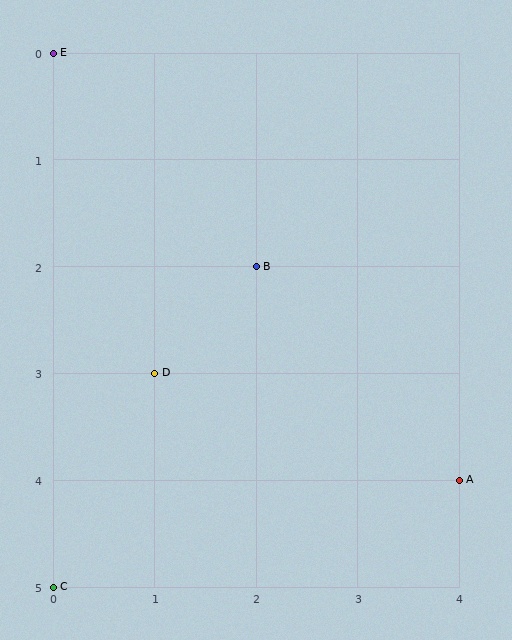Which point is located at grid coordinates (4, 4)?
Point A is at (4, 4).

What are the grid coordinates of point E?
Point E is at grid coordinates (0, 0).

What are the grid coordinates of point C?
Point C is at grid coordinates (0, 5).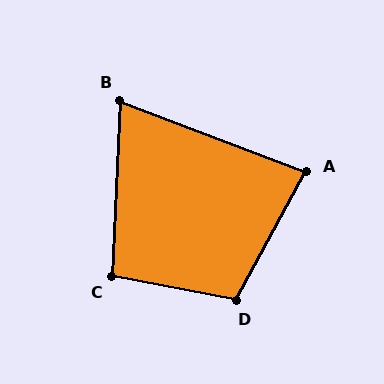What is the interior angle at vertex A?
Approximately 82 degrees (acute).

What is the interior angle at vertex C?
Approximately 98 degrees (obtuse).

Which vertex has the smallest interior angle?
B, at approximately 72 degrees.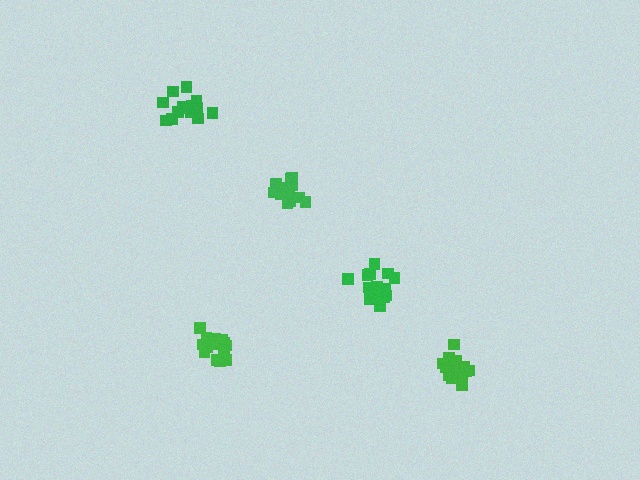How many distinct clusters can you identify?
There are 5 distinct clusters.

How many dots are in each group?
Group 1: 17 dots, Group 2: 17 dots, Group 3: 15 dots, Group 4: 17 dots, Group 5: 17 dots (83 total).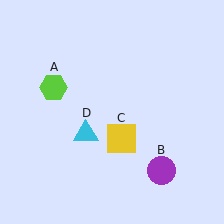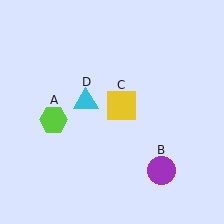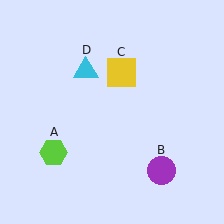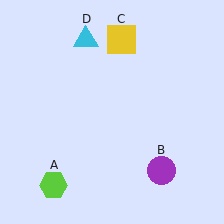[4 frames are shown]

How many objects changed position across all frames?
3 objects changed position: lime hexagon (object A), yellow square (object C), cyan triangle (object D).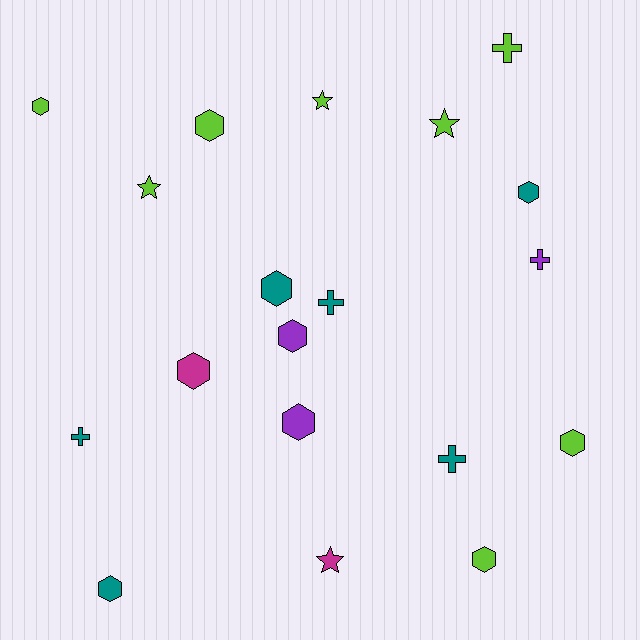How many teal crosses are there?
There are 3 teal crosses.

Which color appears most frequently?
Lime, with 8 objects.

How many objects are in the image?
There are 19 objects.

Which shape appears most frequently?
Hexagon, with 10 objects.